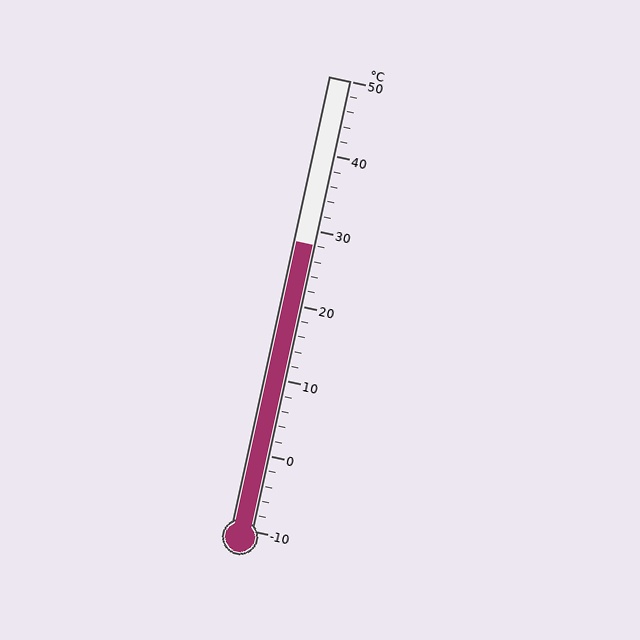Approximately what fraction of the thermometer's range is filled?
The thermometer is filled to approximately 65% of its range.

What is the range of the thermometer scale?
The thermometer scale ranges from -10°C to 50°C.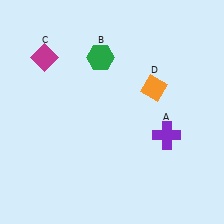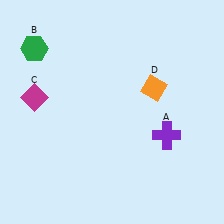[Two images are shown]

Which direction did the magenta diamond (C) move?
The magenta diamond (C) moved down.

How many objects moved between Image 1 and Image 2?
2 objects moved between the two images.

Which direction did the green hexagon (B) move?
The green hexagon (B) moved left.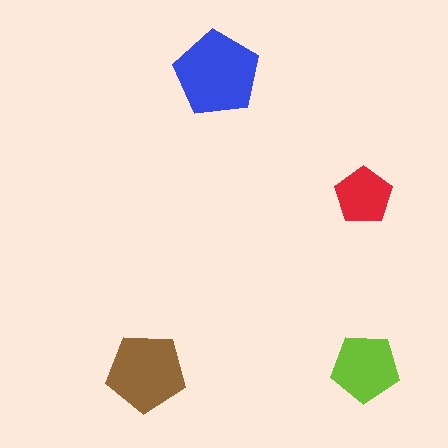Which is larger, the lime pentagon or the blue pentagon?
The blue one.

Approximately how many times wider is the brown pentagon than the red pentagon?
About 1.5 times wider.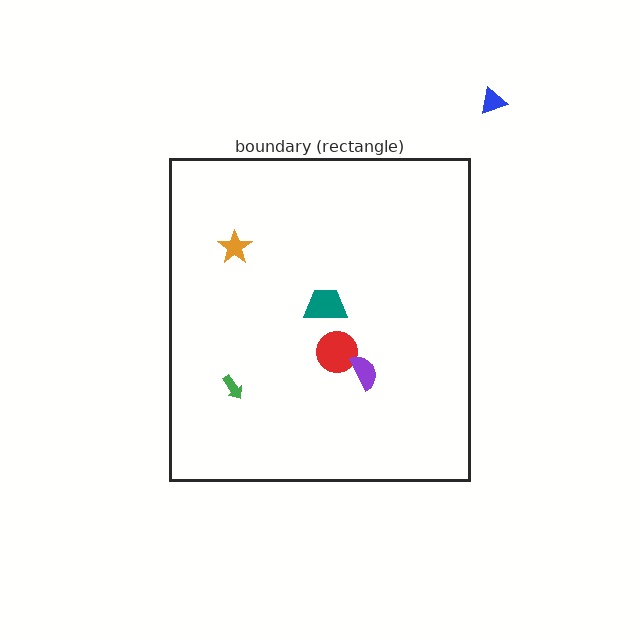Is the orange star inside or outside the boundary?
Inside.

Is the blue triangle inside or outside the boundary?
Outside.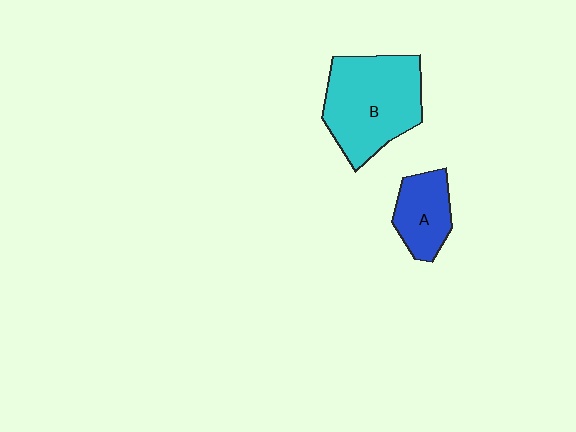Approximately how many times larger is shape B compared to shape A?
Approximately 2.1 times.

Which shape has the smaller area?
Shape A (blue).